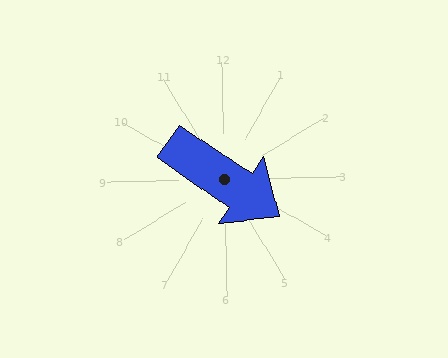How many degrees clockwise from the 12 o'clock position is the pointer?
Approximately 125 degrees.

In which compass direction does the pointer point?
Southeast.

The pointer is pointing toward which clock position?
Roughly 4 o'clock.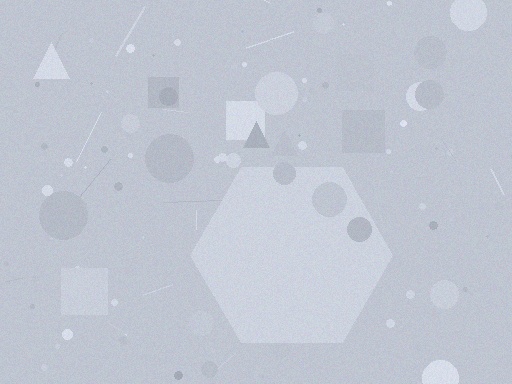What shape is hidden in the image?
A hexagon is hidden in the image.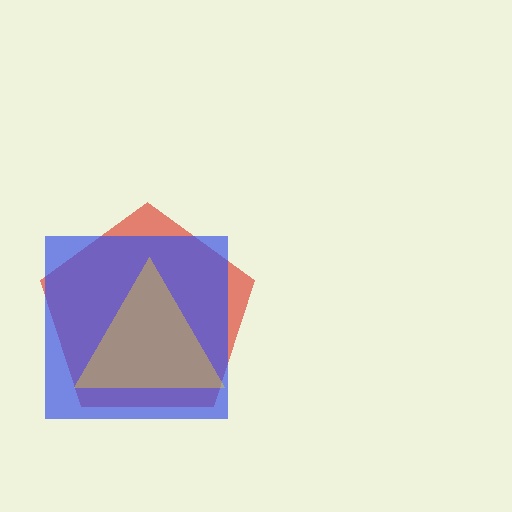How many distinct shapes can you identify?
There are 3 distinct shapes: a red pentagon, a blue square, a yellow triangle.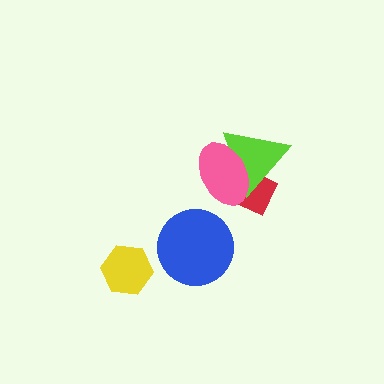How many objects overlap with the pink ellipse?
2 objects overlap with the pink ellipse.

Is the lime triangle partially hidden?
Yes, it is partially covered by another shape.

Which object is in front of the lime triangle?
The pink ellipse is in front of the lime triangle.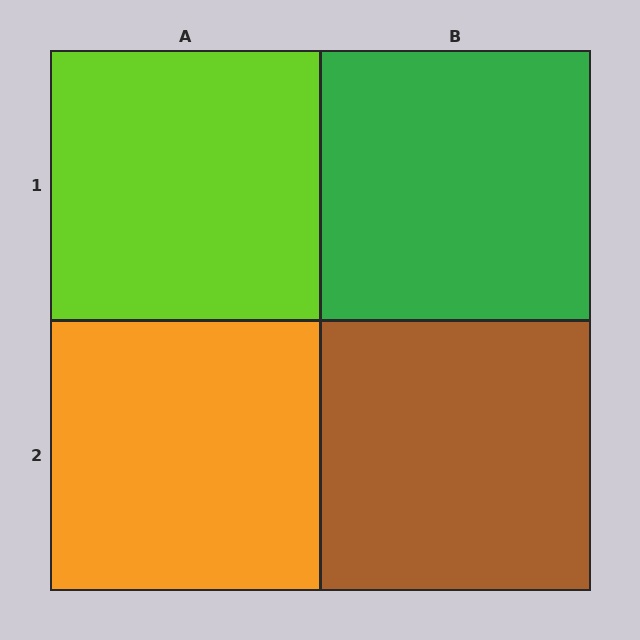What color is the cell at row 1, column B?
Green.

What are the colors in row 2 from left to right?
Orange, brown.